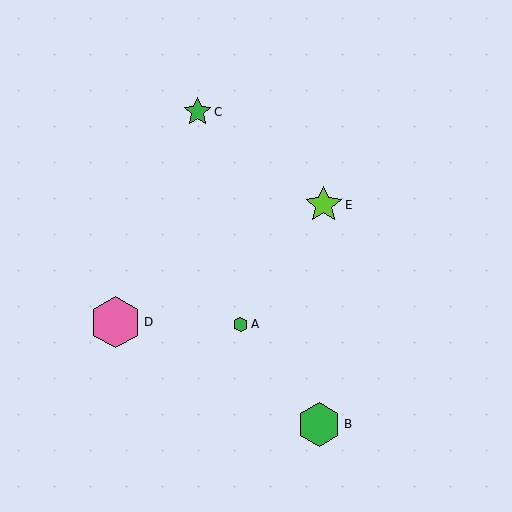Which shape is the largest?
The pink hexagon (labeled D) is the largest.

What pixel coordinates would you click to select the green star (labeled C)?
Click at (198, 112) to select the green star C.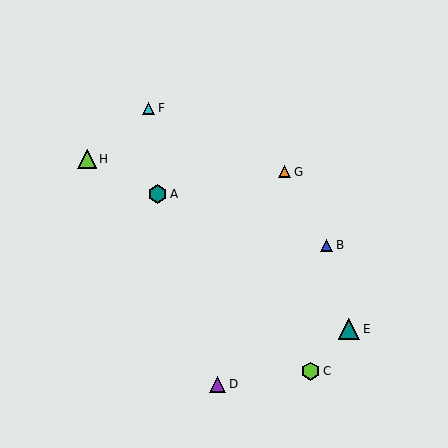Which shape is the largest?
The teal triangle (labeled E) is the largest.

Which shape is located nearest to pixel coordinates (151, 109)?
The cyan triangle (labeled F) at (149, 108) is nearest to that location.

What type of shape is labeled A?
Shape A is a teal hexagon.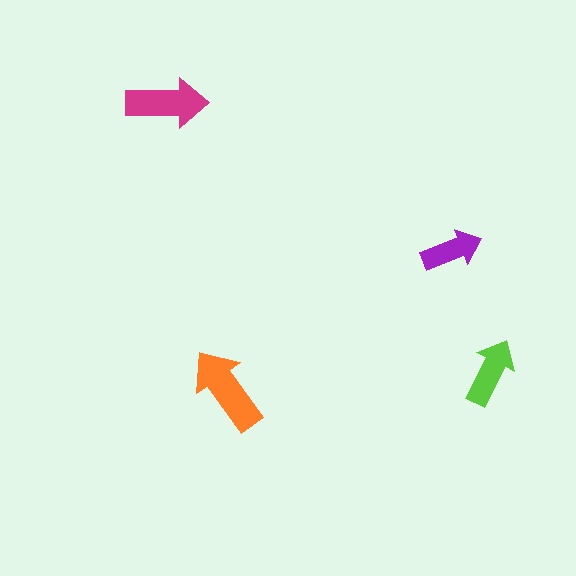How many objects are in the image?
There are 4 objects in the image.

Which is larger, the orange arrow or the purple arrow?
The orange one.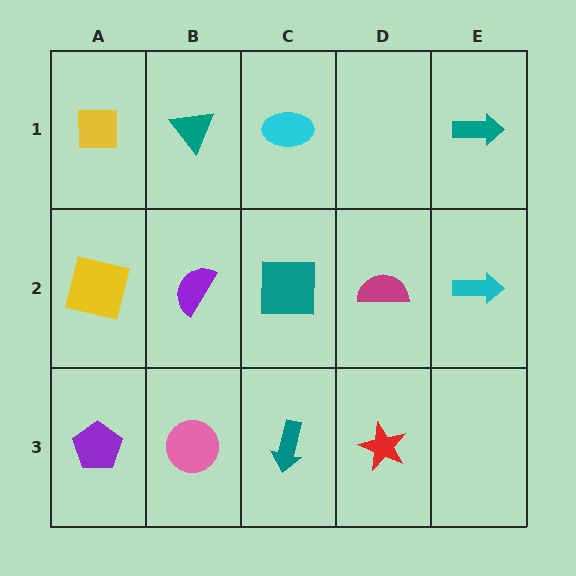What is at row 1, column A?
A yellow square.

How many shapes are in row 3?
4 shapes.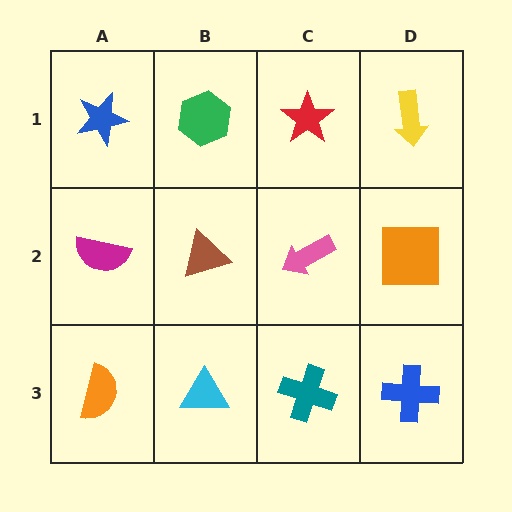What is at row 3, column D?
A blue cross.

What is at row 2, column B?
A brown triangle.